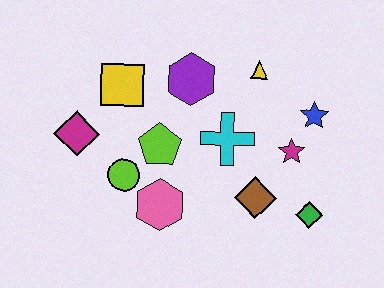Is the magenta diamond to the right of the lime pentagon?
No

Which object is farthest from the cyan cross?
The magenta diamond is farthest from the cyan cross.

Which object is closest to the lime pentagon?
The lime circle is closest to the lime pentagon.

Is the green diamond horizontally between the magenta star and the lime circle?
No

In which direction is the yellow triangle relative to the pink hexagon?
The yellow triangle is above the pink hexagon.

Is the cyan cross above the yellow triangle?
No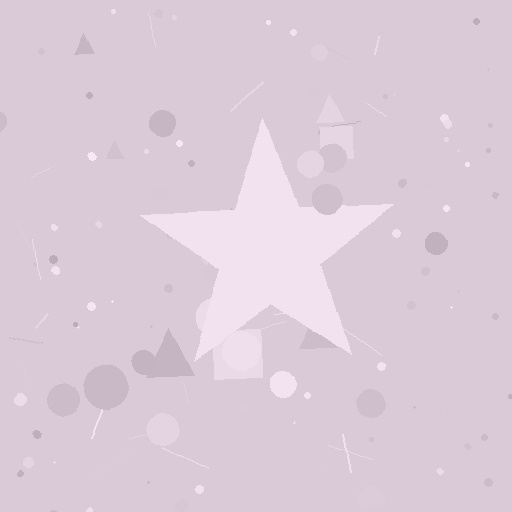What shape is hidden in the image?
A star is hidden in the image.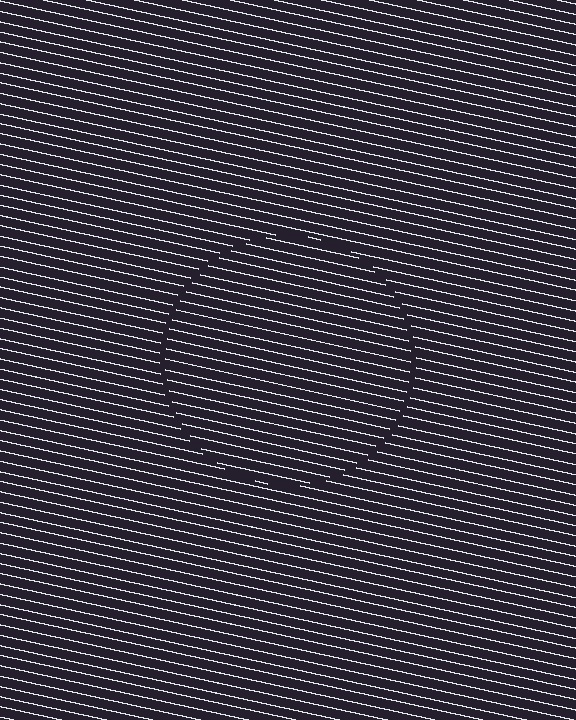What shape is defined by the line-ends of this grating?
An illusory circle. The interior of the shape contains the same grating, shifted by half a period — the contour is defined by the phase discontinuity where line-ends from the inner and outer gratings abut.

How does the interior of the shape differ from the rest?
The interior of the shape contains the same grating, shifted by half a period — the contour is defined by the phase discontinuity where line-ends from the inner and outer gratings abut.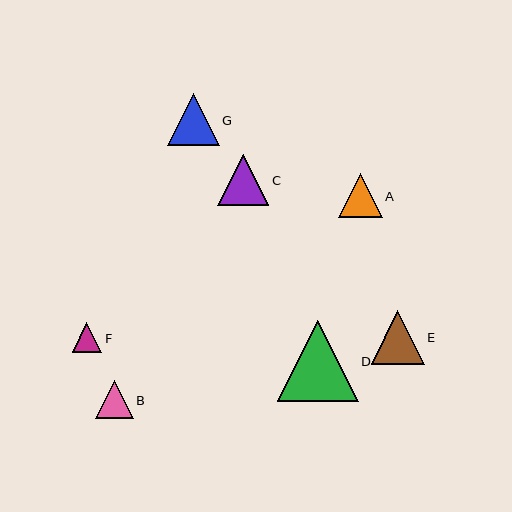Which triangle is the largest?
Triangle D is the largest with a size of approximately 81 pixels.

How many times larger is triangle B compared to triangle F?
Triangle B is approximately 1.3 times the size of triangle F.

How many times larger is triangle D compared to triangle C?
Triangle D is approximately 1.6 times the size of triangle C.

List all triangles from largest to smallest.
From largest to smallest: D, E, G, C, A, B, F.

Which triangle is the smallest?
Triangle F is the smallest with a size of approximately 29 pixels.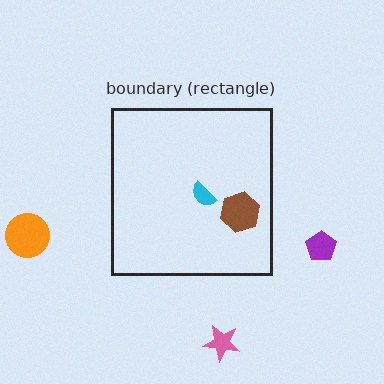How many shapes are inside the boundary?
2 inside, 3 outside.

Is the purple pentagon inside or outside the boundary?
Outside.